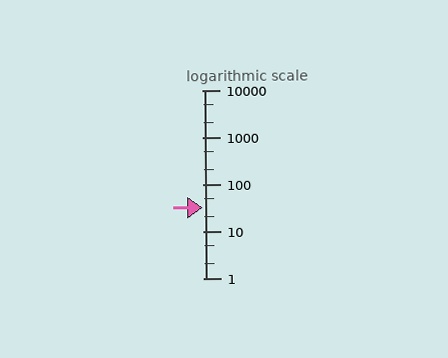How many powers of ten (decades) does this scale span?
The scale spans 4 decades, from 1 to 10000.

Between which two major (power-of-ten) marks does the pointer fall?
The pointer is between 10 and 100.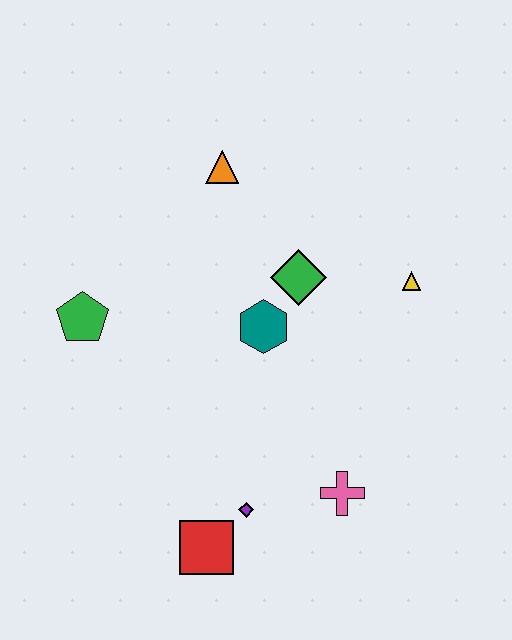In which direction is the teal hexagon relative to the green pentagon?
The teal hexagon is to the right of the green pentagon.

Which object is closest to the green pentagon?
The teal hexagon is closest to the green pentagon.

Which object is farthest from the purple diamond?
The orange triangle is farthest from the purple diamond.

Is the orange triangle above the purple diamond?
Yes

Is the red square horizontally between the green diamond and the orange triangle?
No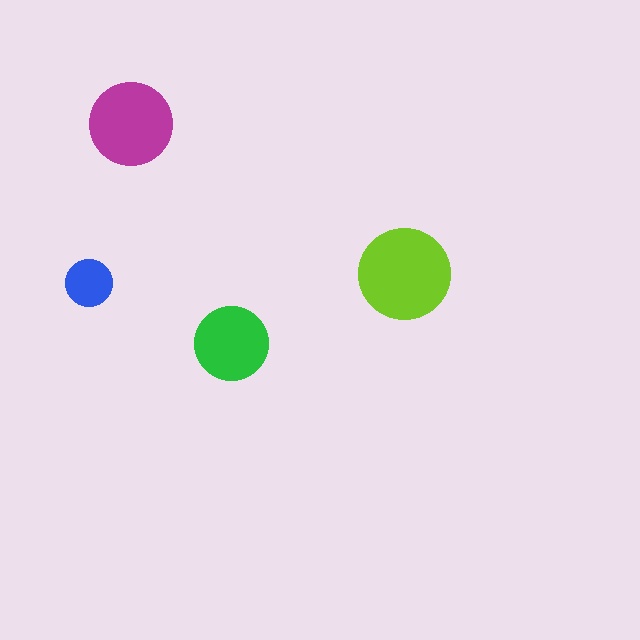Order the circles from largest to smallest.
the lime one, the magenta one, the green one, the blue one.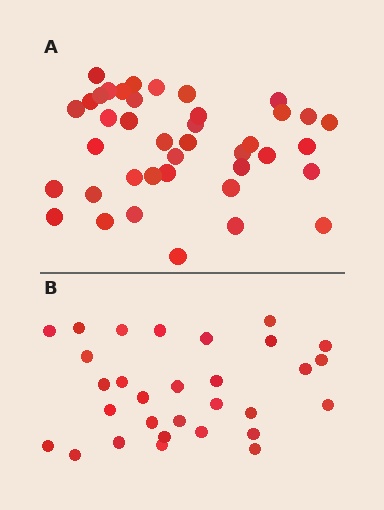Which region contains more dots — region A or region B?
Region A (the top region) has more dots.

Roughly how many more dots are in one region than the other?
Region A has roughly 10 or so more dots than region B.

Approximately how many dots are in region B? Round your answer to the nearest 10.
About 30 dots.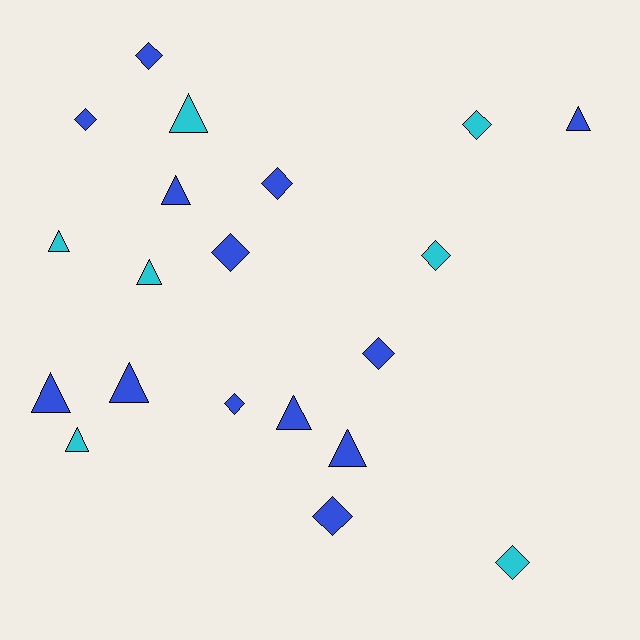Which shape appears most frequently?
Triangle, with 10 objects.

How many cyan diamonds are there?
There are 3 cyan diamonds.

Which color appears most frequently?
Blue, with 13 objects.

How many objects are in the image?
There are 20 objects.